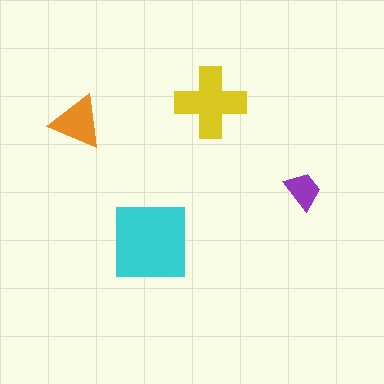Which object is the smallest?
The purple trapezoid.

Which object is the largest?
The cyan square.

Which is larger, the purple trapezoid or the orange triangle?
The orange triangle.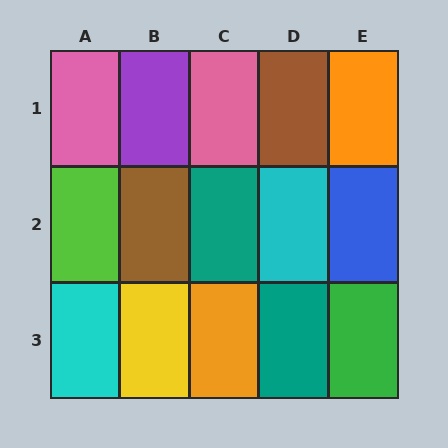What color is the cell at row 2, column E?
Blue.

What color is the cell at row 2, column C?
Teal.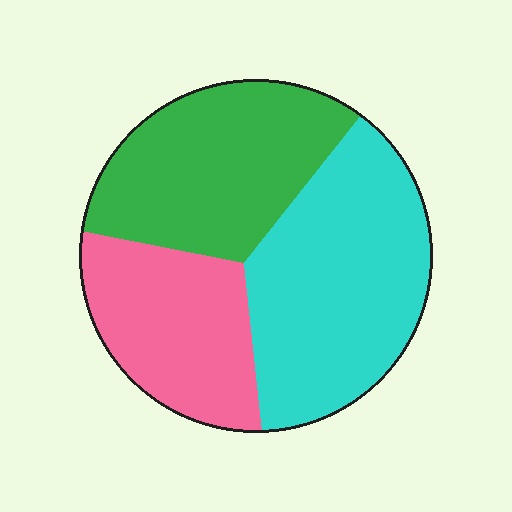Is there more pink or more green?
Green.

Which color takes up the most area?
Cyan, at roughly 40%.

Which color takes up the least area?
Pink, at roughly 25%.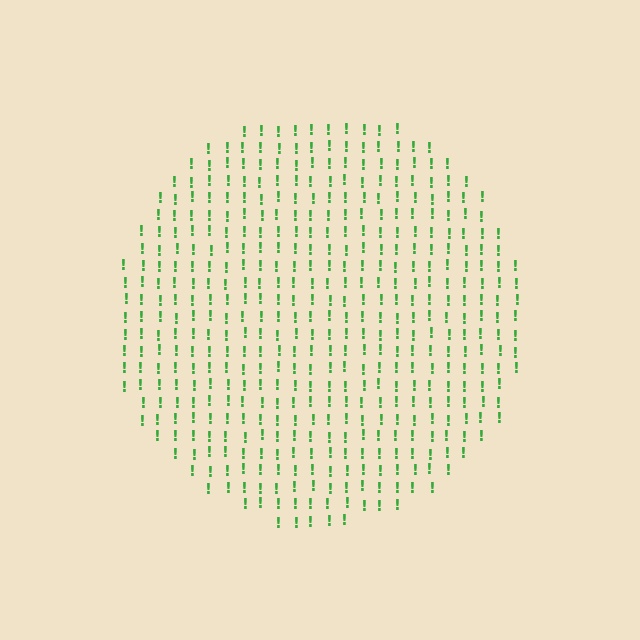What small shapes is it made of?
It is made of small exclamation marks.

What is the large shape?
The large shape is a circle.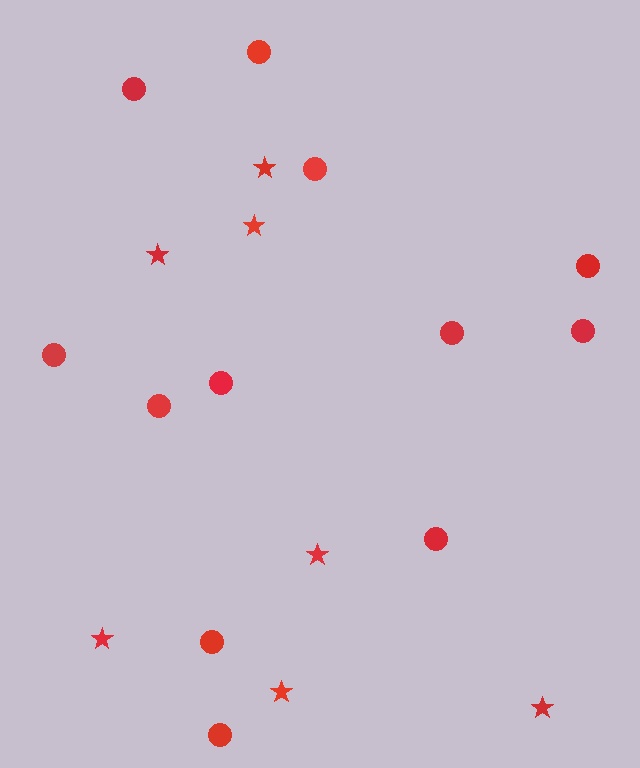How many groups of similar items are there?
There are 2 groups: one group of circles (12) and one group of stars (7).